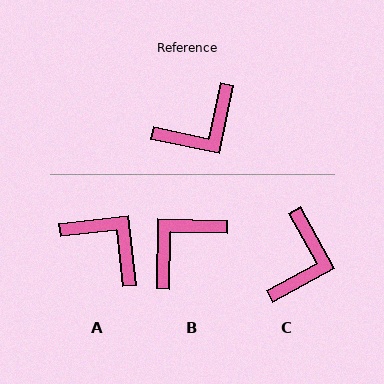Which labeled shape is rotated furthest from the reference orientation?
B, about 170 degrees away.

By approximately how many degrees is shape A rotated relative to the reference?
Approximately 108 degrees counter-clockwise.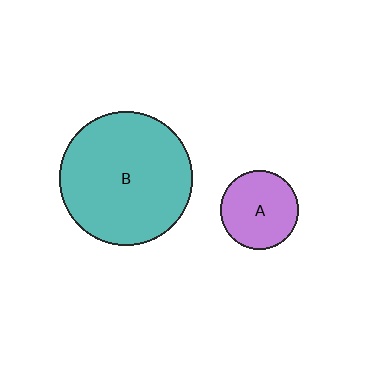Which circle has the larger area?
Circle B (teal).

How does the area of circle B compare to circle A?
Approximately 2.9 times.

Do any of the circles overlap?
No, none of the circles overlap.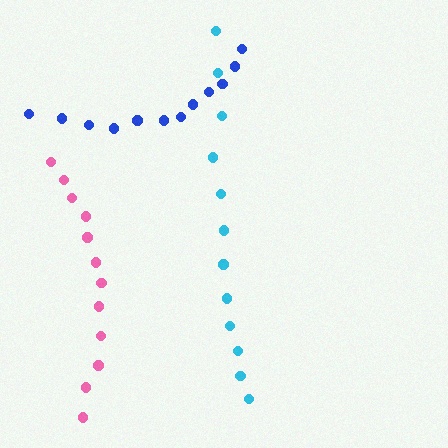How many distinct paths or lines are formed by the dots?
There are 3 distinct paths.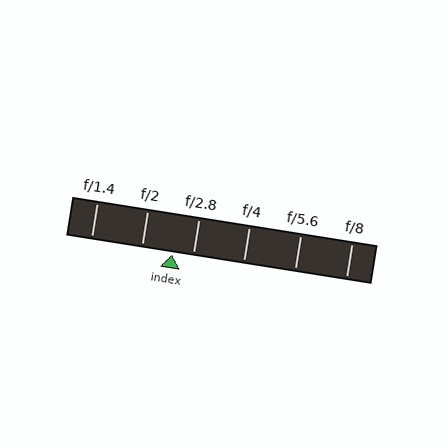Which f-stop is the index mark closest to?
The index mark is closest to f/2.8.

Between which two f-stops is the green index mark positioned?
The index mark is between f/2 and f/2.8.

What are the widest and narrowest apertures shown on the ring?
The widest aperture shown is f/1.4 and the narrowest is f/8.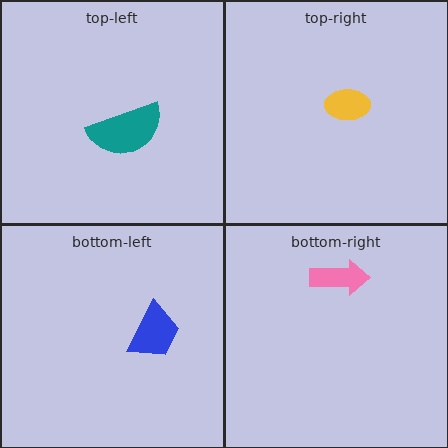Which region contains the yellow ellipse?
The top-right region.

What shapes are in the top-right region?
The yellow ellipse.